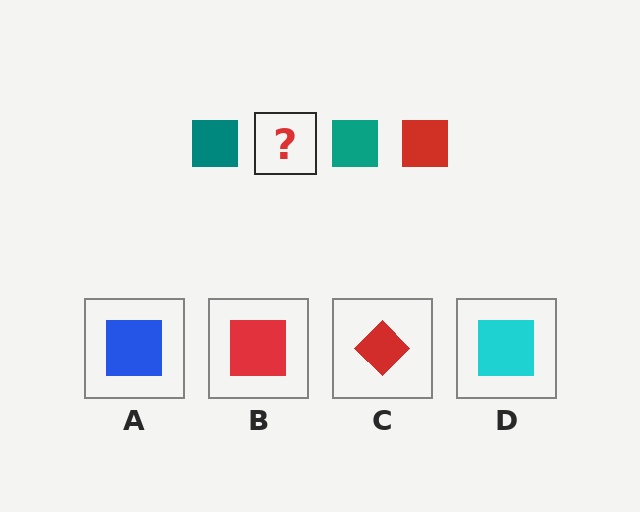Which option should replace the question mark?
Option B.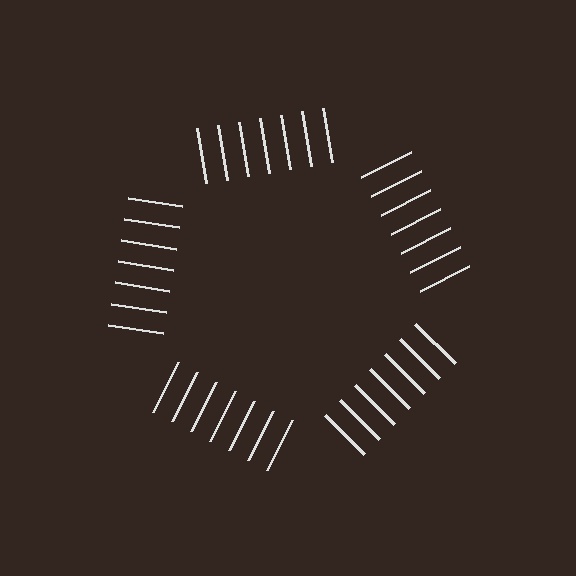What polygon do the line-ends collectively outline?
An illusory pentagon — the line segments terminate on its edges but no continuous stroke is drawn.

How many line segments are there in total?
35 — 7 along each of the 5 edges.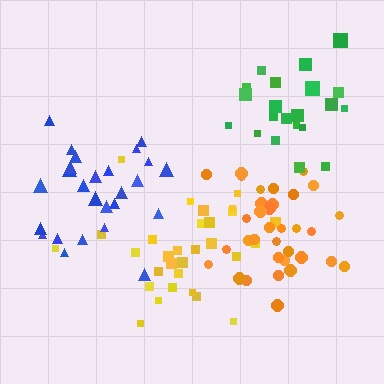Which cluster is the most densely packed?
Orange.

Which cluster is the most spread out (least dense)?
Green.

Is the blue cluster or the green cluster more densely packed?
Blue.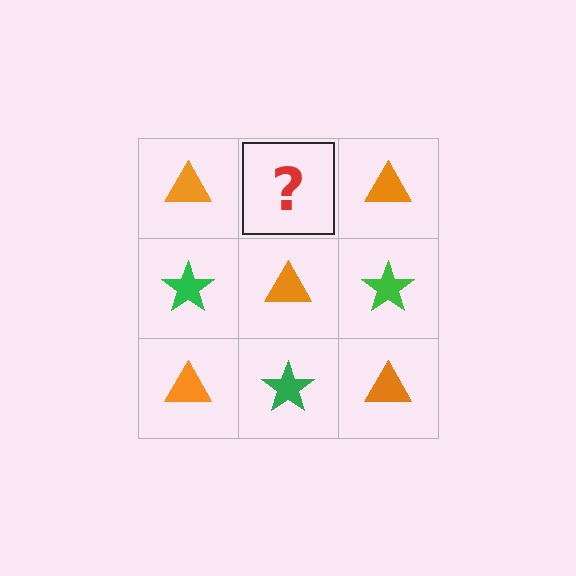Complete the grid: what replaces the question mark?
The question mark should be replaced with a green star.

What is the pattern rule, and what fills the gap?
The rule is that it alternates orange triangle and green star in a checkerboard pattern. The gap should be filled with a green star.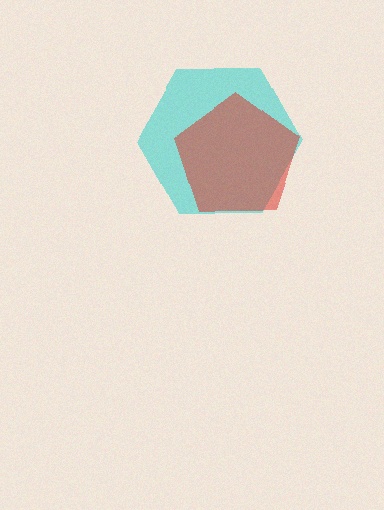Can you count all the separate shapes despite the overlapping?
Yes, there are 2 separate shapes.